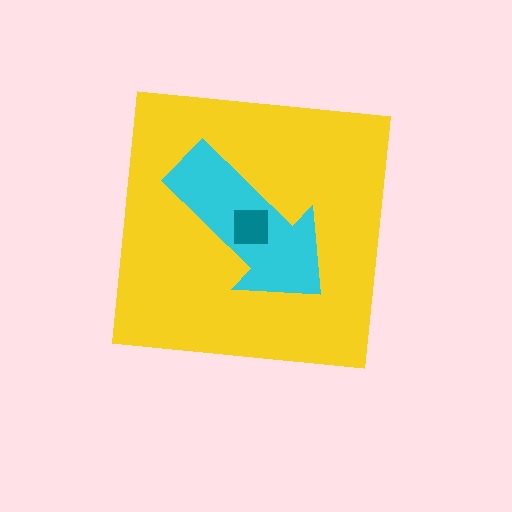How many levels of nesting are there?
3.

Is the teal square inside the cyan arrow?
Yes.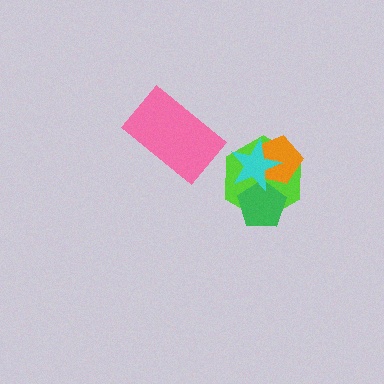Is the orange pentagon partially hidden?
Yes, it is partially covered by another shape.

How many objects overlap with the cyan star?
3 objects overlap with the cyan star.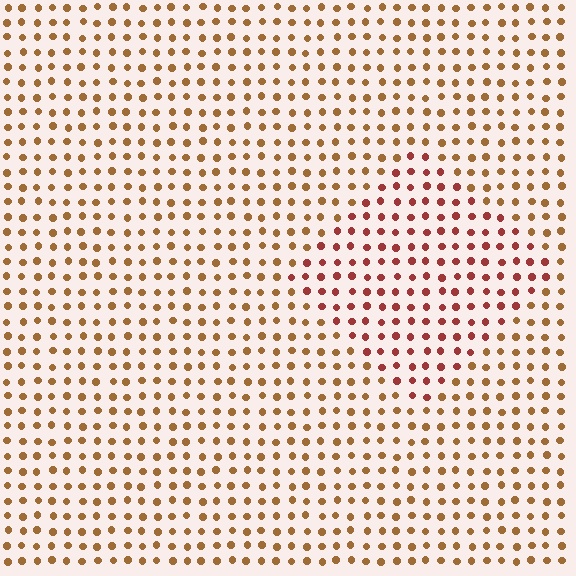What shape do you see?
I see a diamond.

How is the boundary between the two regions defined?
The boundary is defined purely by a slight shift in hue (about 33 degrees). Spacing, size, and orientation are identical on both sides.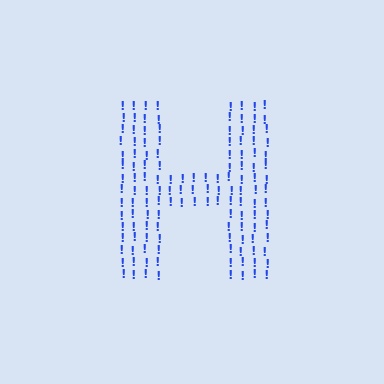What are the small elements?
The small elements are exclamation marks.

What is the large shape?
The large shape is the letter H.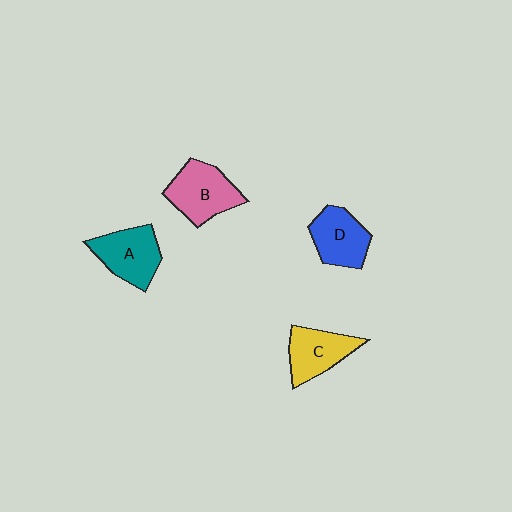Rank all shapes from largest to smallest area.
From largest to smallest: B (pink), A (teal), C (yellow), D (blue).